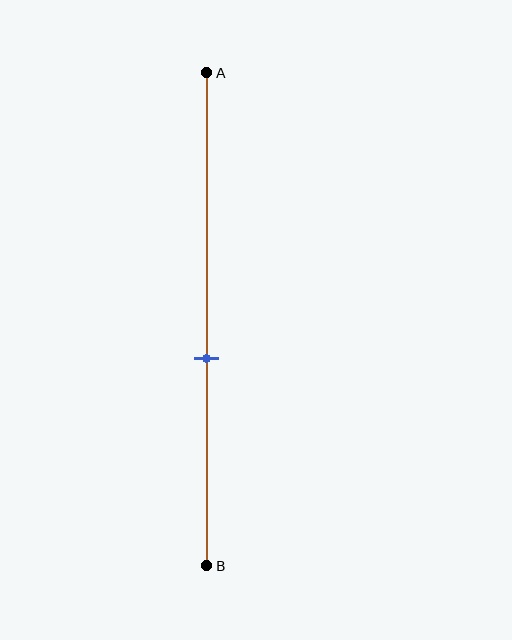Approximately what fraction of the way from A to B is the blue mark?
The blue mark is approximately 60% of the way from A to B.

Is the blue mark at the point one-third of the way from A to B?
No, the mark is at about 60% from A, not at the 33% one-third point.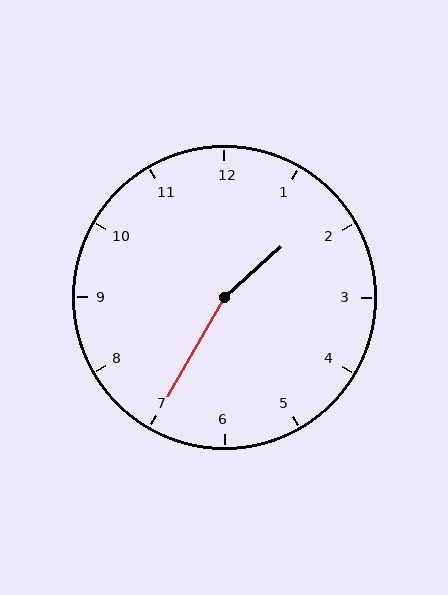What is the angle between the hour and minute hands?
Approximately 162 degrees.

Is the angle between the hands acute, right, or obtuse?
It is obtuse.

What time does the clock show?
1:35.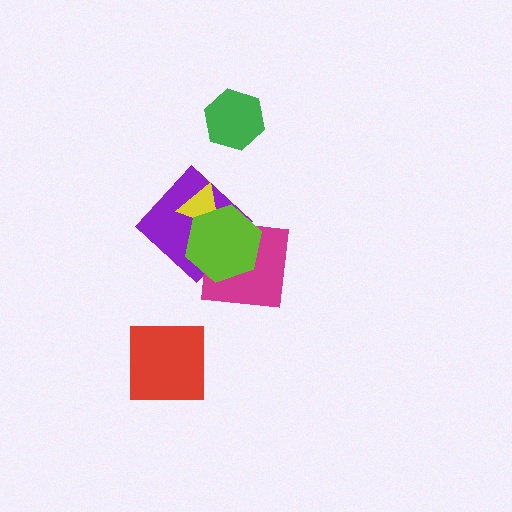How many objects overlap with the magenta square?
2 objects overlap with the magenta square.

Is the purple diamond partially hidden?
Yes, it is partially covered by another shape.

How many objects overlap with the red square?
0 objects overlap with the red square.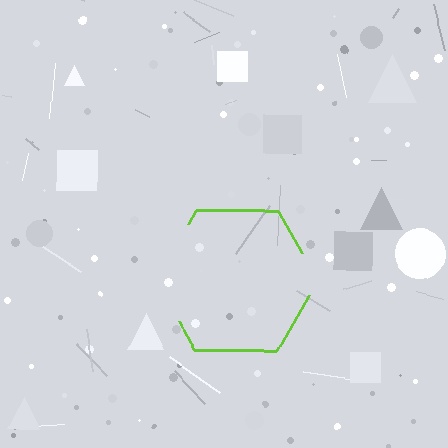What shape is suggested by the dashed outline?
The dashed outline suggests a hexagon.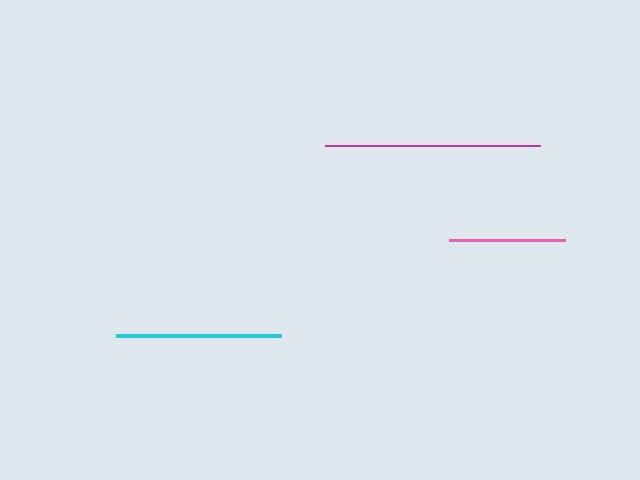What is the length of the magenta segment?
The magenta segment is approximately 215 pixels long.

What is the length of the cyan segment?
The cyan segment is approximately 166 pixels long.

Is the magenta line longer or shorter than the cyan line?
The magenta line is longer than the cyan line.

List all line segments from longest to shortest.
From longest to shortest: magenta, cyan, pink.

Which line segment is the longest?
The magenta line is the longest at approximately 215 pixels.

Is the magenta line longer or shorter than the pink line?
The magenta line is longer than the pink line.